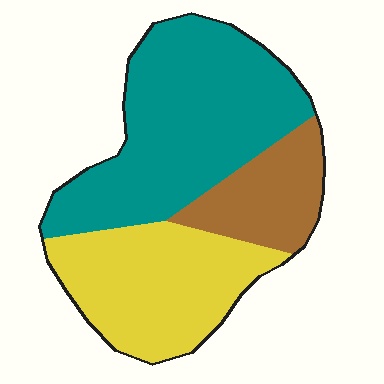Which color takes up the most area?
Teal, at roughly 50%.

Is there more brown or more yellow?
Yellow.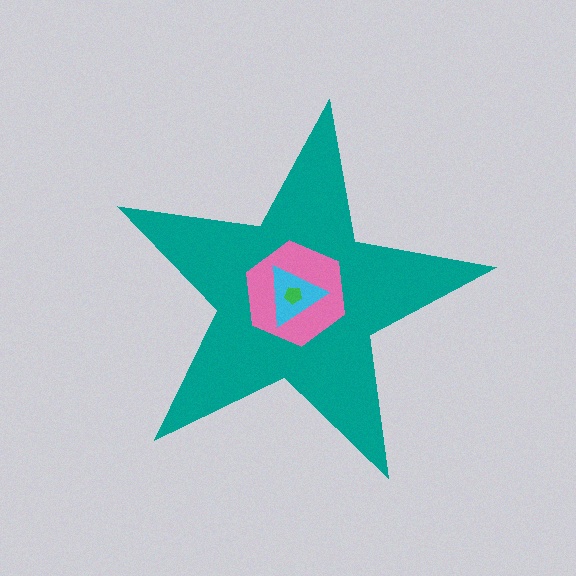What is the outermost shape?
The teal star.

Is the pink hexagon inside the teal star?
Yes.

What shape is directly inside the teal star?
The pink hexagon.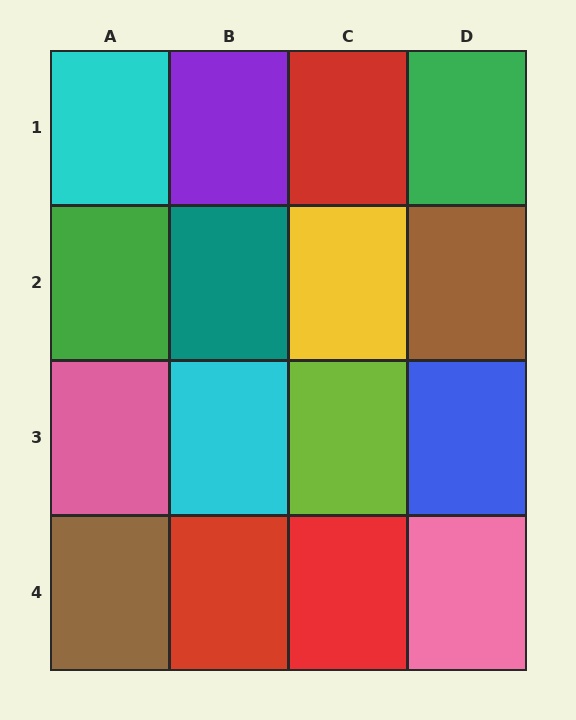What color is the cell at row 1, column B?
Purple.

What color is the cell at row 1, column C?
Red.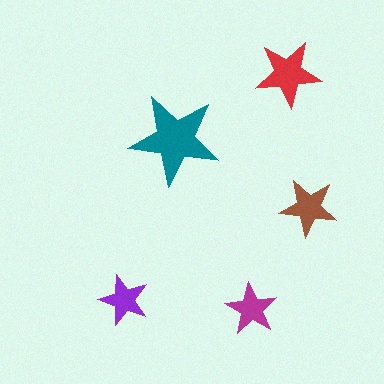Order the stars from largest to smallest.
the teal one, the red one, the brown one, the magenta one, the purple one.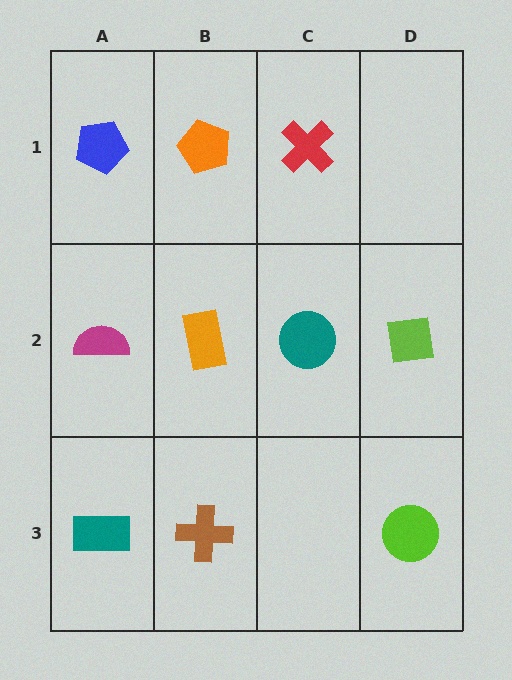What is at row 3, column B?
A brown cross.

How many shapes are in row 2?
4 shapes.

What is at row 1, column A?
A blue pentagon.